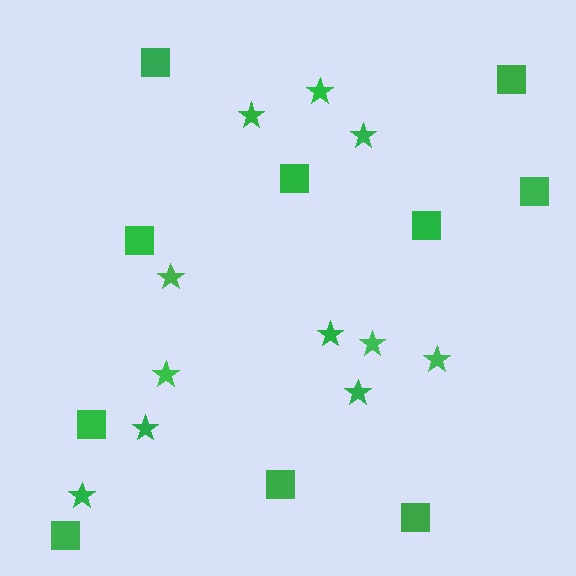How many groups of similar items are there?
There are 2 groups: one group of squares (10) and one group of stars (11).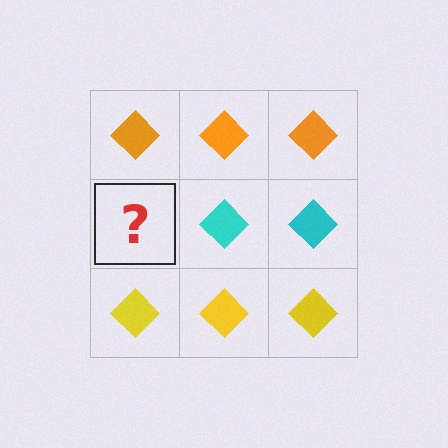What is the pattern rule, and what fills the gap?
The rule is that each row has a consistent color. The gap should be filled with a cyan diamond.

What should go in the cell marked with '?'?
The missing cell should contain a cyan diamond.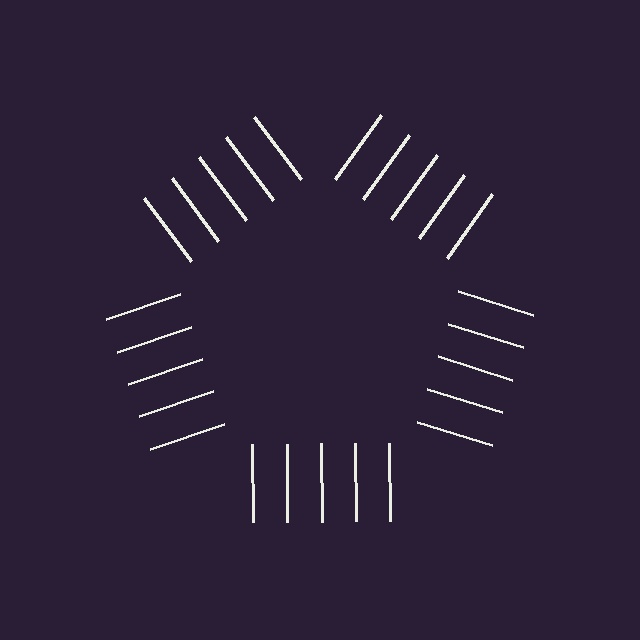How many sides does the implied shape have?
5 sides — the line-ends trace a pentagon.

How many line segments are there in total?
25 — 5 along each of the 5 edges.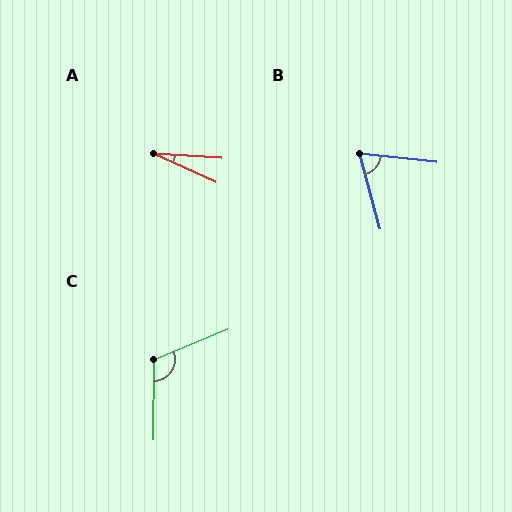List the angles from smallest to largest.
A (20°), B (69°), C (113°).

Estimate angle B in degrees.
Approximately 69 degrees.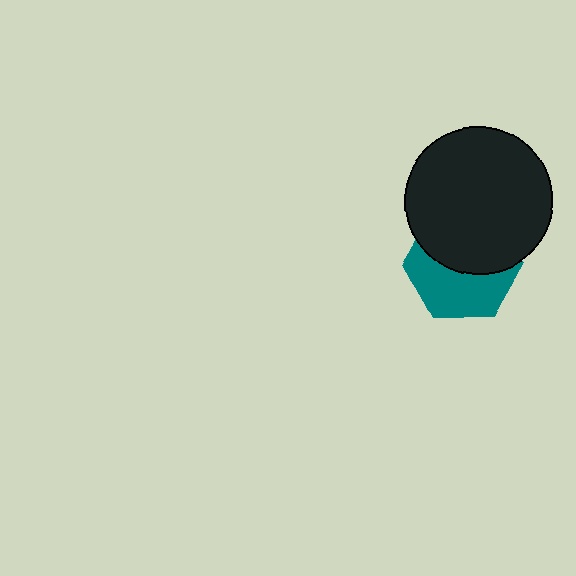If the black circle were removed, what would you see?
You would see the complete teal hexagon.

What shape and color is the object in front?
The object in front is a black circle.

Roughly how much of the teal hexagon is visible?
About half of it is visible (roughly 49%).